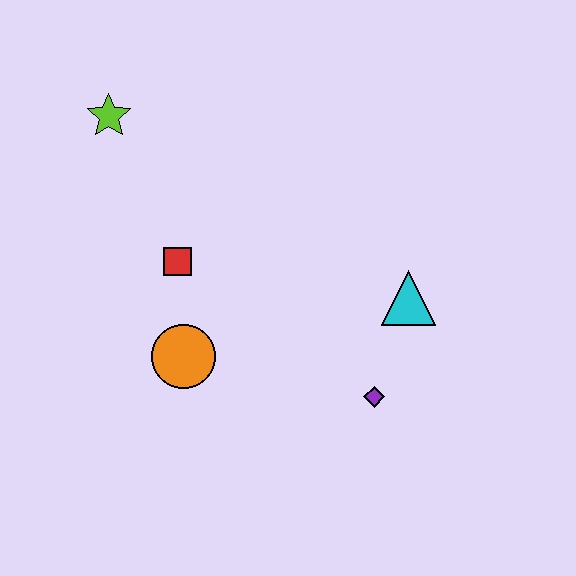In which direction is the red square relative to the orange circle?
The red square is above the orange circle.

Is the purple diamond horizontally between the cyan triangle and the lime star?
Yes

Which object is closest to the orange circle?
The red square is closest to the orange circle.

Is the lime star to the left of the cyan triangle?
Yes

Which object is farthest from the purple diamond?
The lime star is farthest from the purple diamond.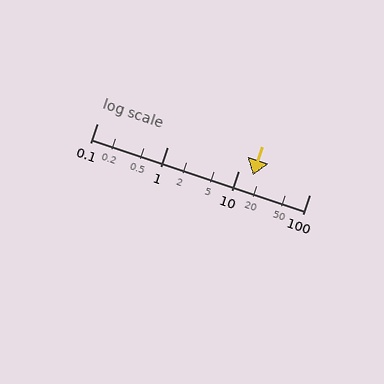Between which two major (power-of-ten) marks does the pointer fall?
The pointer is between 10 and 100.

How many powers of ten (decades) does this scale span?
The scale spans 3 decades, from 0.1 to 100.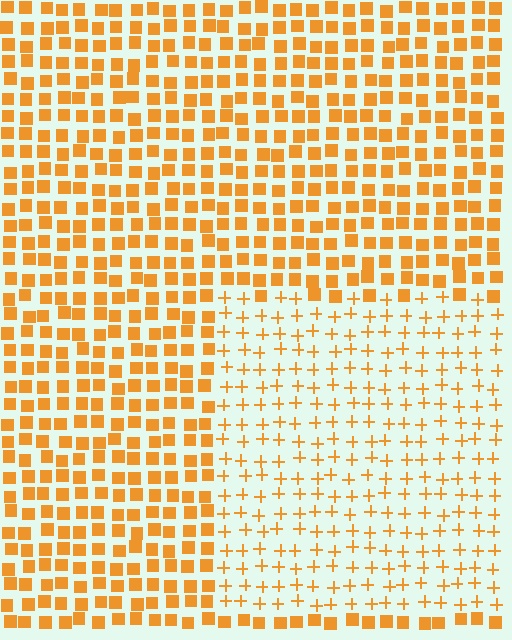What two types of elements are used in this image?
The image uses plus signs inside the rectangle region and squares outside it.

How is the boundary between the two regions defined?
The boundary is defined by a change in element shape: plus signs inside vs. squares outside. All elements share the same color and spacing.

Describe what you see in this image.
The image is filled with small orange elements arranged in a uniform grid. A rectangle-shaped region contains plus signs, while the surrounding area contains squares. The boundary is defined purely by the change in element shape.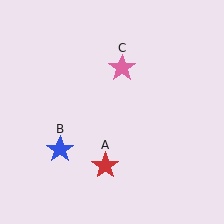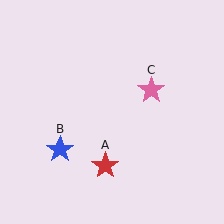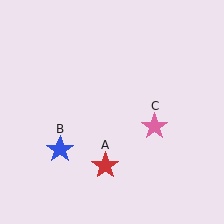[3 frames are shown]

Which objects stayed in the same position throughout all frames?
Red star (object A) and blue star (object B) remained stationary.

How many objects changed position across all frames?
1 object changed position: pink star (object C).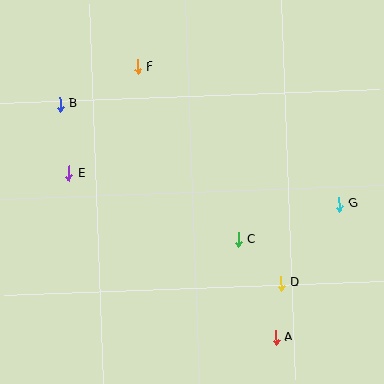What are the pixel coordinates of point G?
Point G is at (339, 204).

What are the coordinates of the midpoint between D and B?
The midpoint between D and B is at (170, 194).